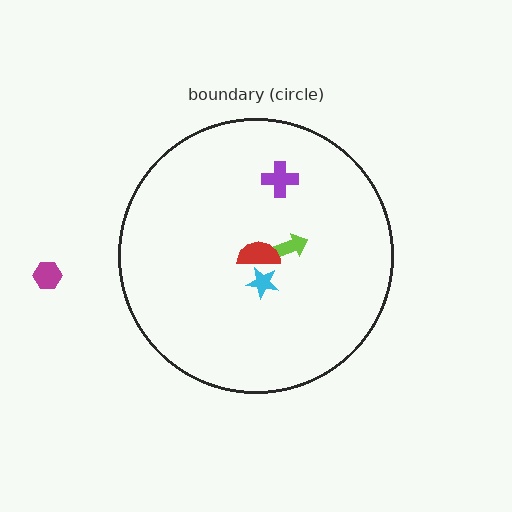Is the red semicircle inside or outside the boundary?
Inside.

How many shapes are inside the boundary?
4 inside, 1 outside.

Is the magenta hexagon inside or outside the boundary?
Outside.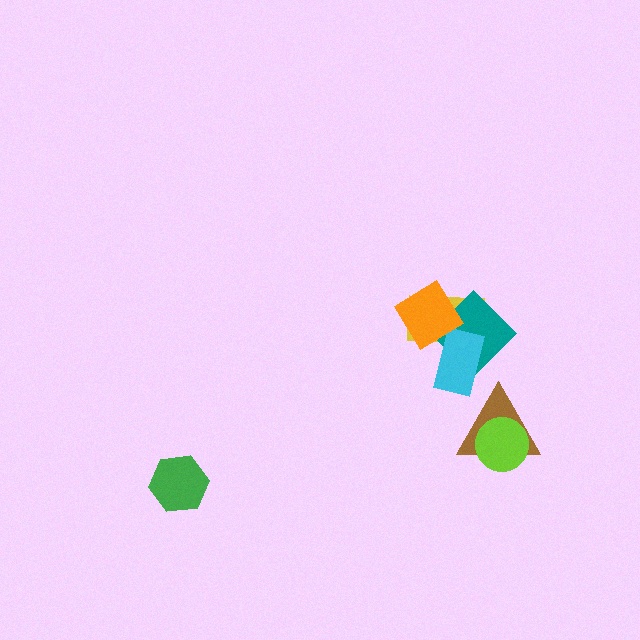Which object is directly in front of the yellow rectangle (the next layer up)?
The teal diamond is directly in front of the yellow rectangle.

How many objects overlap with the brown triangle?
1 object overlaps with the brown triangle.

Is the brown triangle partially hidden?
Yes, it is partially covered by another shape.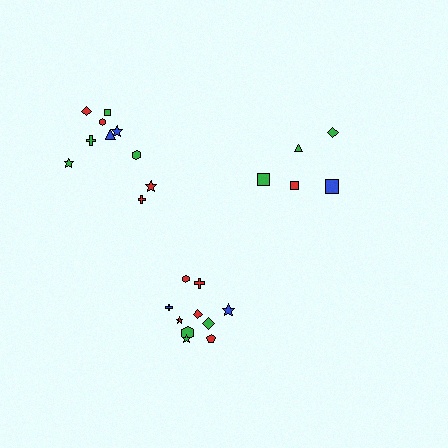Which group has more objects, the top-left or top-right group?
The top-left group.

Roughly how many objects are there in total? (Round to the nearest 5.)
Roughly 25 objects in total.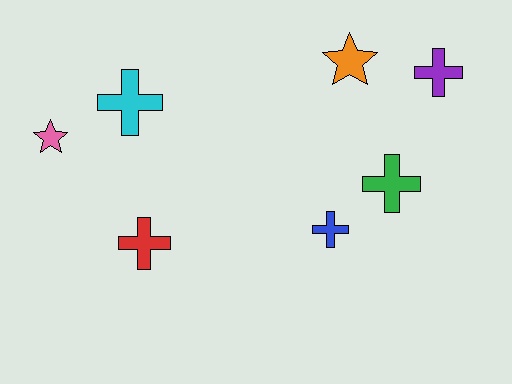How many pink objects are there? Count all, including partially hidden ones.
There is 1 pink object.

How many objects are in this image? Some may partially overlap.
There are 7 objects.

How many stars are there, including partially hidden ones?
There are 2 stars.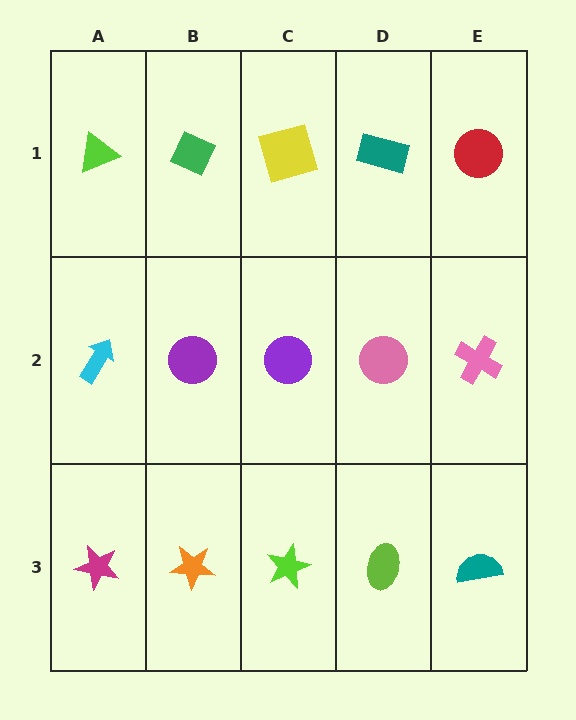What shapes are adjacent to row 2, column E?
A red circle (row 1, column E), a teal semicircle (row 3, column E), a pink circle (row 2, column D).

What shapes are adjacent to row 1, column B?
A purple circle (row 2, column B), a lime triangle (row 1, column A), a yellow square (row 1, column C).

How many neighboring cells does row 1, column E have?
2.